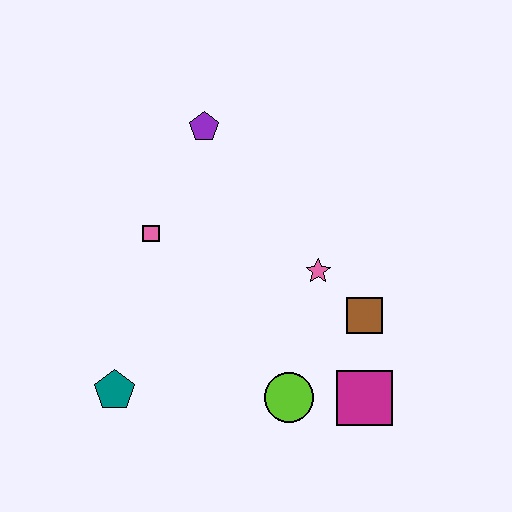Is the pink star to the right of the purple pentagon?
Yes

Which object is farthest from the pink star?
The teal pentagon is farthest from the pink star.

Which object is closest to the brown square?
The pink star is closest to the brown square.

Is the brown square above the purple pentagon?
No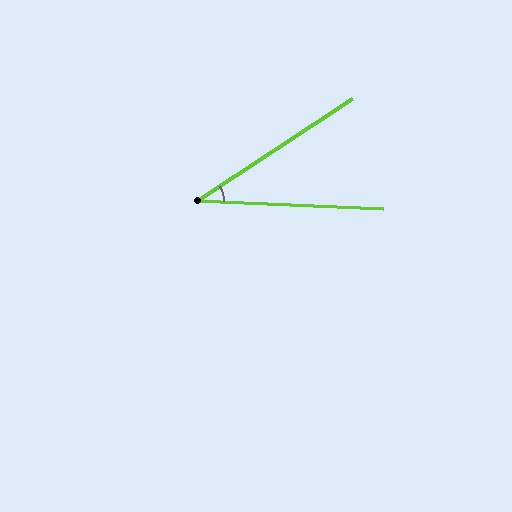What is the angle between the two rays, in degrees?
Approximately 36 degrees.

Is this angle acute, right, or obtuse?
It is acute.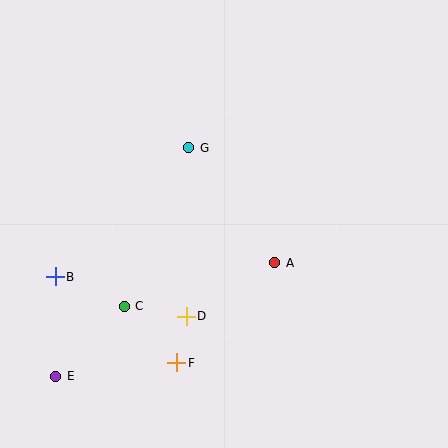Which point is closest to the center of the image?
Point A at (275, 263) is closest to the center.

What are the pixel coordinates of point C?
Point C is at (124, 306).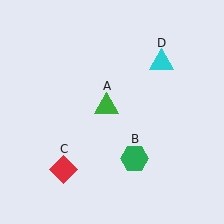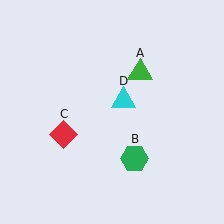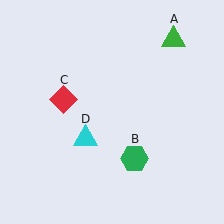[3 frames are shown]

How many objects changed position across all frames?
3 objects changed position: green triangle (object A), red diamond (object C), cyan triangle (object D).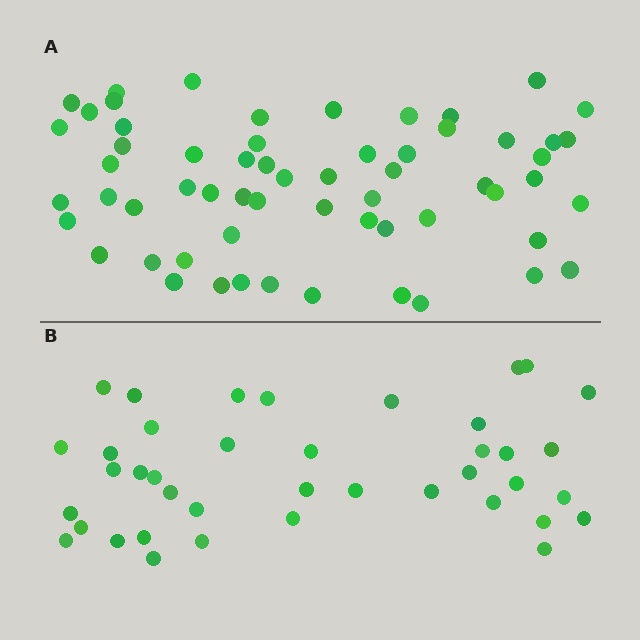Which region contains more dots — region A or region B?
Region A (the top region) has more dots.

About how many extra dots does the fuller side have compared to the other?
Region A has approximately 20 more dots than region B.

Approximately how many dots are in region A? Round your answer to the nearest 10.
About 60 dots.